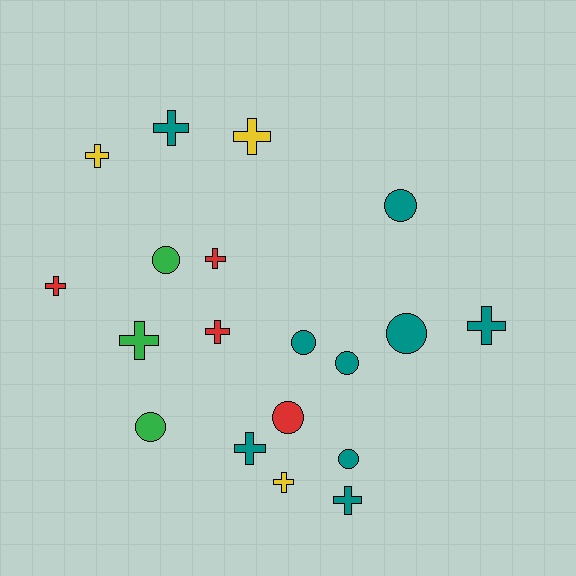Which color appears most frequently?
Teal, with 9 objects.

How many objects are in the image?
There are 19 objects.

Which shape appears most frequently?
Cross, with 11 objects.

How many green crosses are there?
There is 1 green cross.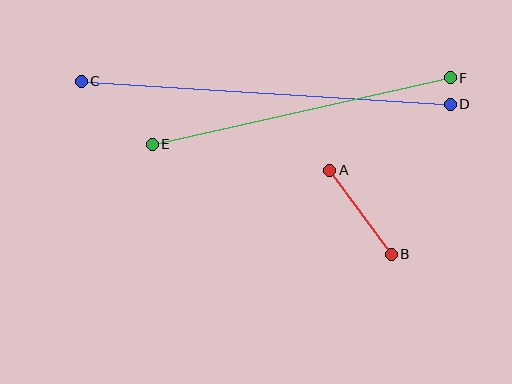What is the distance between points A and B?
The distance is approximately 104 pixels.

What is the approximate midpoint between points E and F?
The midpoint is at approximately (301, 111) pixels.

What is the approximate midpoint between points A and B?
The midpoint is at approximately (361, 212) pixels.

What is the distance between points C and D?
The distance is approximately 370 pixels.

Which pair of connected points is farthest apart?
Points C and D are farthest apart.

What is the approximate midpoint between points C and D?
The midpoint is at approximately (266, 93) pixels.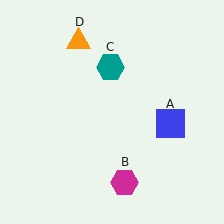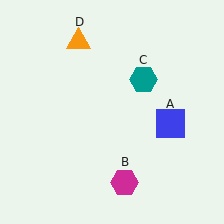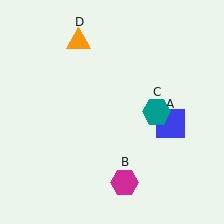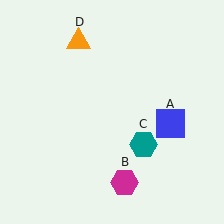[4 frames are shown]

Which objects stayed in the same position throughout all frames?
Blue square (object A) and magenta hexagon (object B) and orange triangle (object D) remained stationary.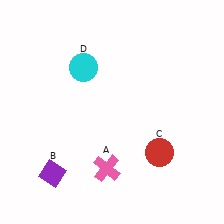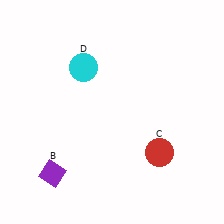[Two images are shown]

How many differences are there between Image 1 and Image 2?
There is 1 difference between the two images.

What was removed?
The pink cross (A) was removed in Image 2.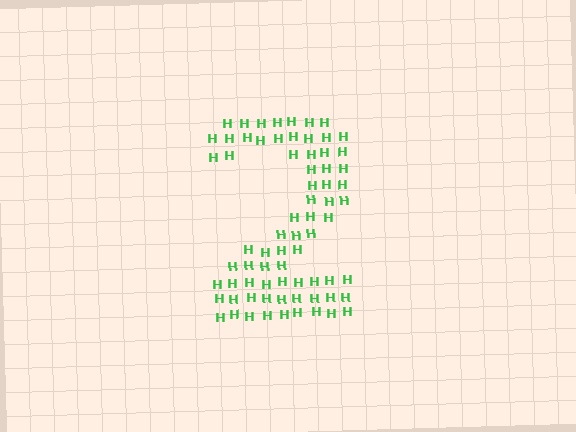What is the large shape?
The large shape is the digit 2.